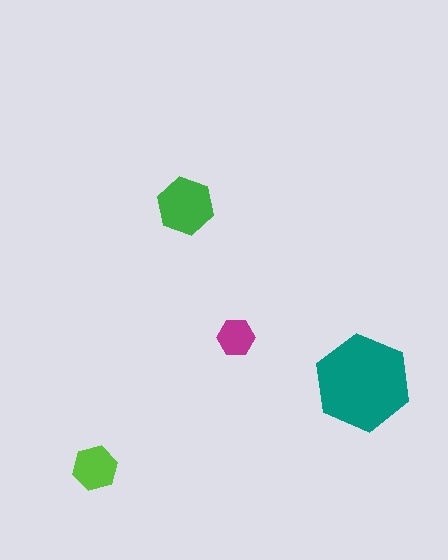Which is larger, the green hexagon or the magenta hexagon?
The green one.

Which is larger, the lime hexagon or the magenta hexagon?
The lime one.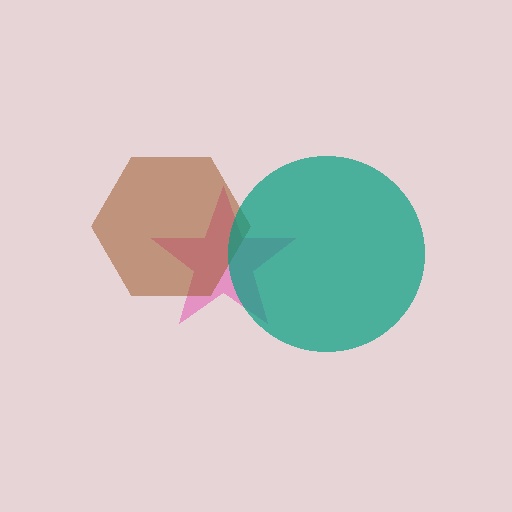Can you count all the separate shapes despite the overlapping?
Yes, there are 3 separate shapes.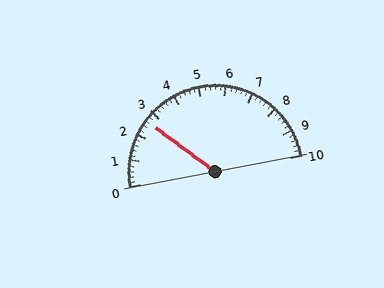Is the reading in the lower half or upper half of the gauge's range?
The reading is in the lower half of the range (0 to 10).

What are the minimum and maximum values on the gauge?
The gauge ranges from 0 to 10.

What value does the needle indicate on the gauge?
The needle indicates approximately 2.6.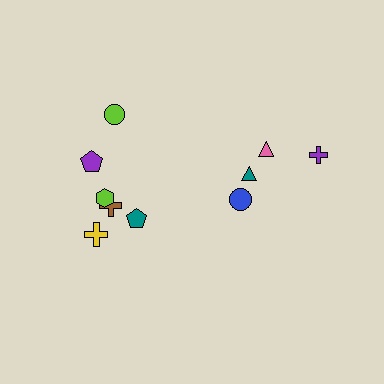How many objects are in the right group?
There are 4 objects.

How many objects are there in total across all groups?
There are 10 objects.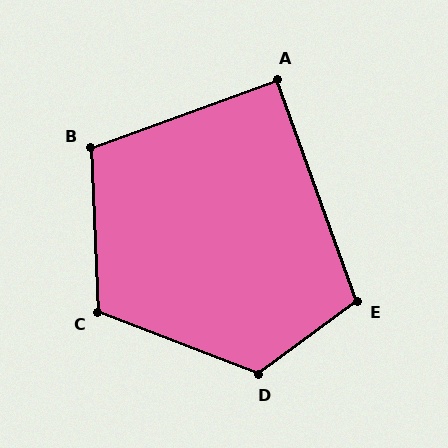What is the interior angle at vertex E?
Approximately 107 degrees (obtuse).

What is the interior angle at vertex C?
Approximately 114 degrees (obtuse).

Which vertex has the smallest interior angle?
A, at approximately 90 degrees.